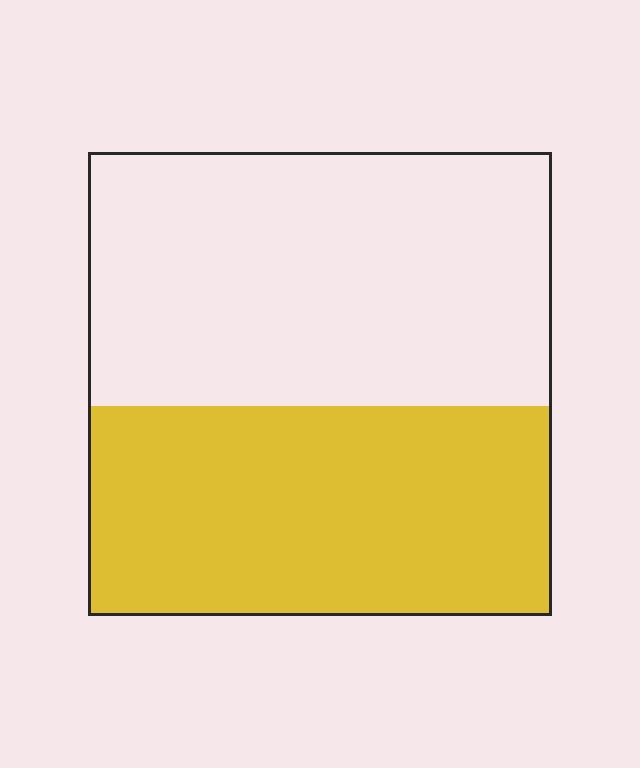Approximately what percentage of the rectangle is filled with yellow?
Approximately 45%.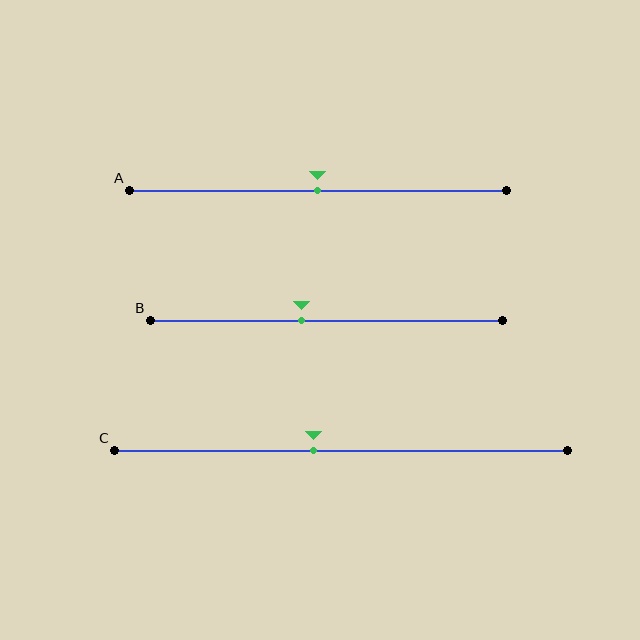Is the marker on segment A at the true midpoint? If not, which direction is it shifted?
Yes, the marker on segment A is at the true midpoint.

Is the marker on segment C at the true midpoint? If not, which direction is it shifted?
No, the marker on segment C is shifted to the left by about 6% of the segment length.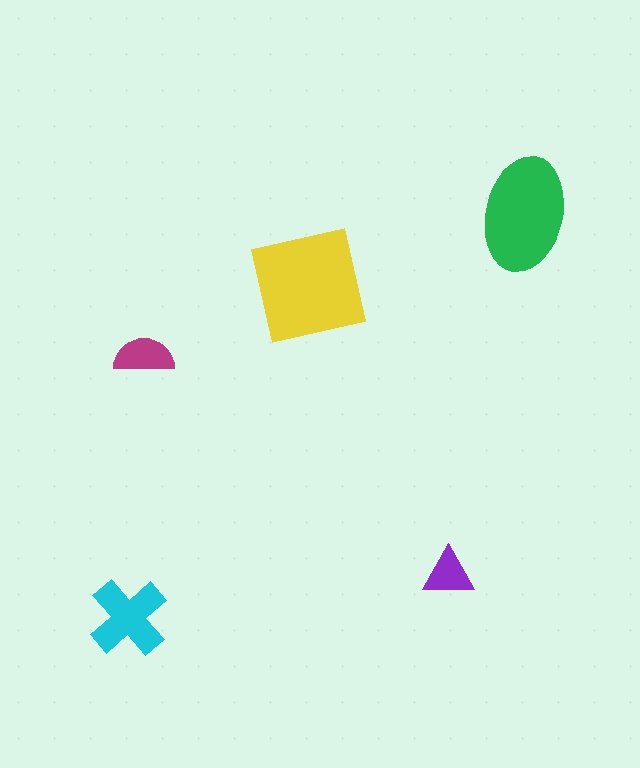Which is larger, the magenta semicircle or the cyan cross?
The cyan cross.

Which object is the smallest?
The purple triangle.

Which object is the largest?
The yellow square.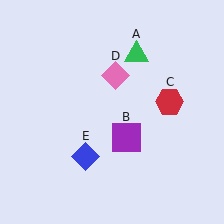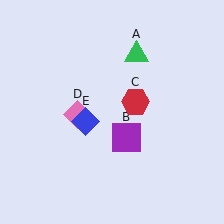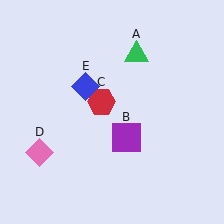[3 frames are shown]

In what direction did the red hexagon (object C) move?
The red hexagon (object C) moved left.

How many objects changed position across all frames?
3 objects changed position: red hexagon (object C), pink diamond (object D), blue diamond (object E).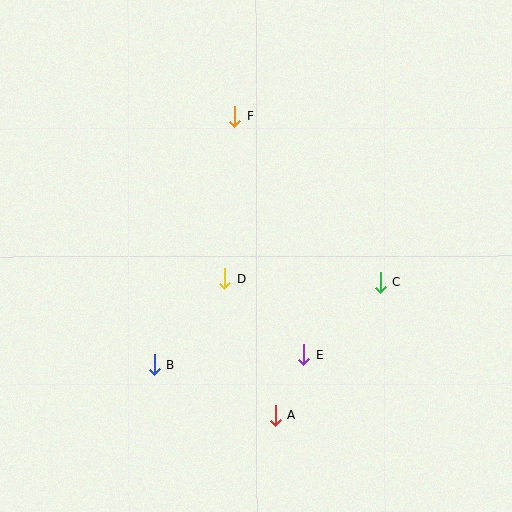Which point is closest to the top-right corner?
Point F is closest to the top-right corner.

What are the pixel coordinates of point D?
Point D is at (225, 279).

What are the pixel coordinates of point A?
Point A is at (276, 415).